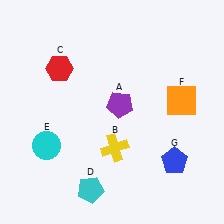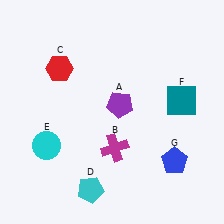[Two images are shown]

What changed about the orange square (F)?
In Image 1, F is orange. In Image 2, it changed to teal.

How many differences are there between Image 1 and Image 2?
There are 2 differences between the two images.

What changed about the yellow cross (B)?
In Image 1, B is yellow. In Image 2, it changed to magenta.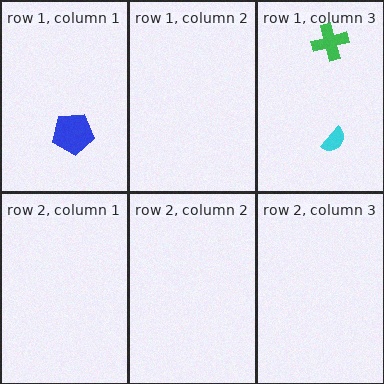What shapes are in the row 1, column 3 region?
The green cross, the cyan semicircle.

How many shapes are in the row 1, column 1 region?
1.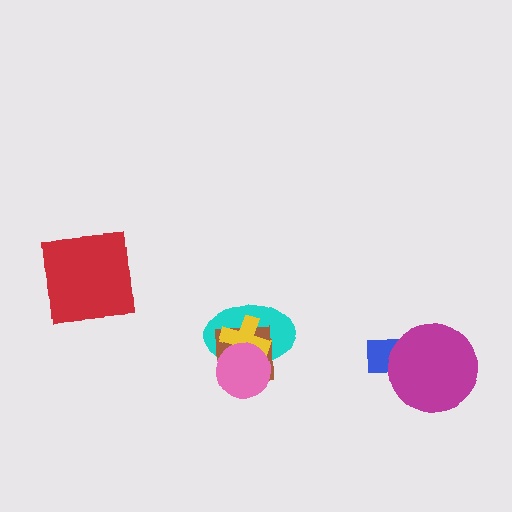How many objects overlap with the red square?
0 objects overlap with the red square.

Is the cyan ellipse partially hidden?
Yes, it is partially covered by another shape.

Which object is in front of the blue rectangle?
The magenta circle is in front of the blue rectangle.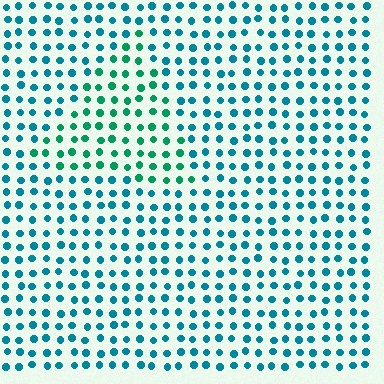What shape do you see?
I see a triangle.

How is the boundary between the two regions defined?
The boundary is defined purely by a slight shift in hue (about 32 degrees). Spacing, size, and orientation are identical on both sides.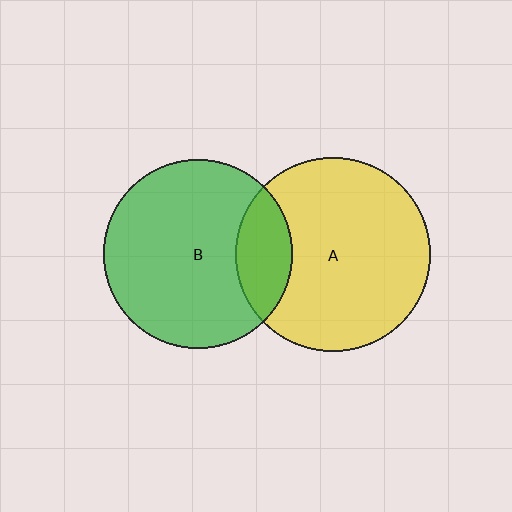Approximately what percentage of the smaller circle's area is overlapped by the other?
Approximately 20%.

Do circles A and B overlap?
Yes.